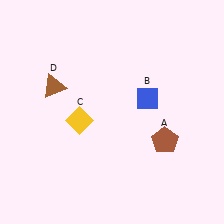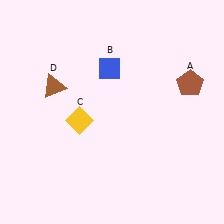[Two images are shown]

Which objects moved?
The objects that moved are: the brown pentagon (A), the blue diamond (B).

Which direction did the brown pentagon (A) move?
The brown pentagon (A) moved up.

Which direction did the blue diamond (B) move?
The blue diamond (B) moved left.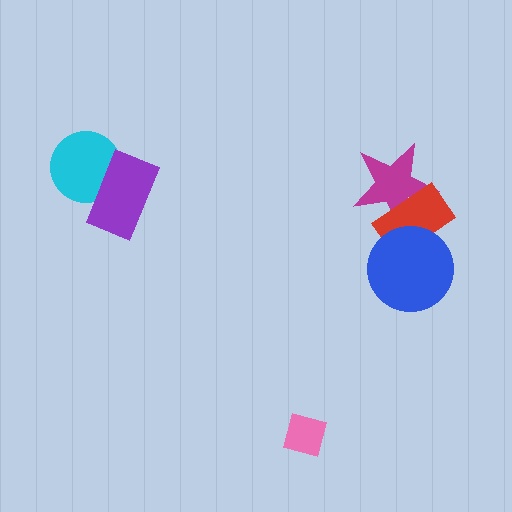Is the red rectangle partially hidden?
Yes, it is partially covered by another shape.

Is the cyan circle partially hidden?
Yes, it is partially covered by another shape.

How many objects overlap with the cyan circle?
1 object overlaps with the cyan circle.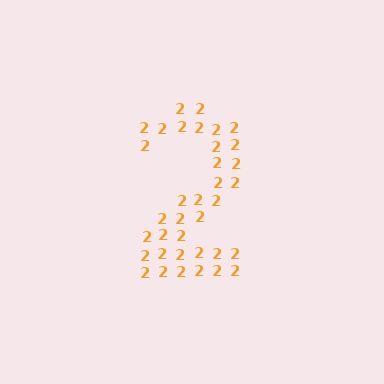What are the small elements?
The small elements are digit 2's.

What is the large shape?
The large shape is the digit 2.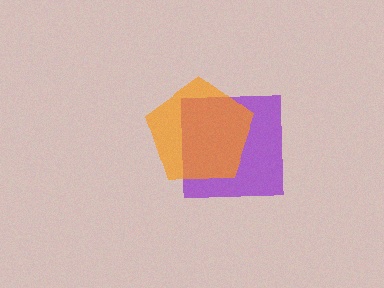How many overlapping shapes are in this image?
There are 2 overlapping shapes in the image.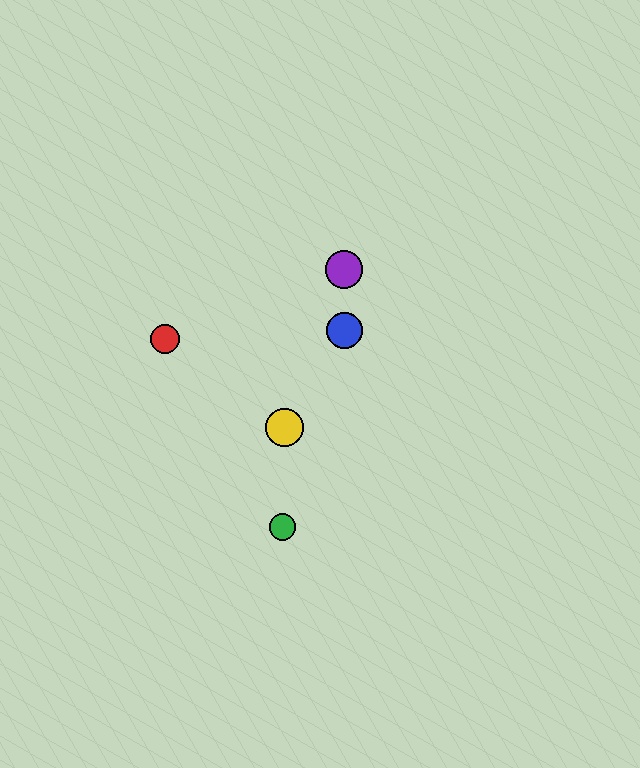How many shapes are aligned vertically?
2 shapes (the blue circle, the purple circle) are aligned vertically.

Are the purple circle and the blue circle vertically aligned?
Yes, both are at x≈344.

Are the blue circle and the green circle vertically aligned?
No, the blue circle is at x≈344 and the green circle is at x≈282.